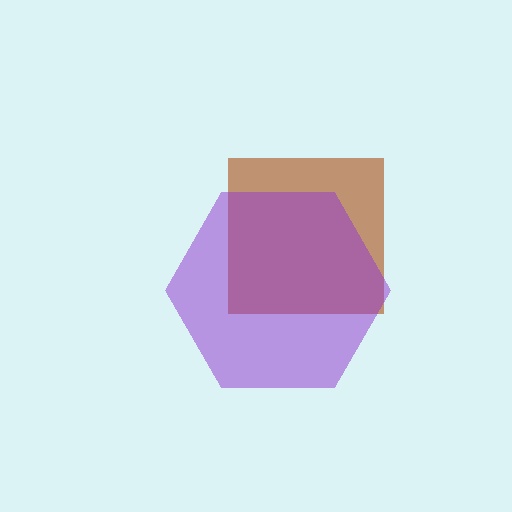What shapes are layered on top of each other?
The layered shapes are: a brown square, a purple hexagon.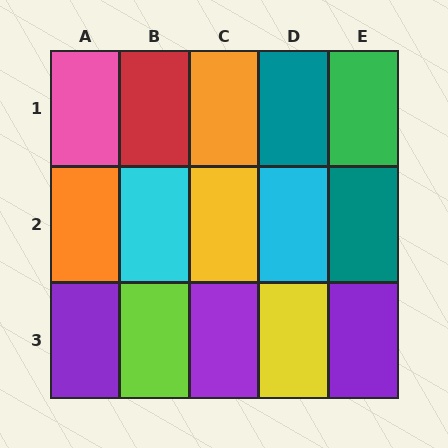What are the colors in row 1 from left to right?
Pink, red, orange, teal, green.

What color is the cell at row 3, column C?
Purple.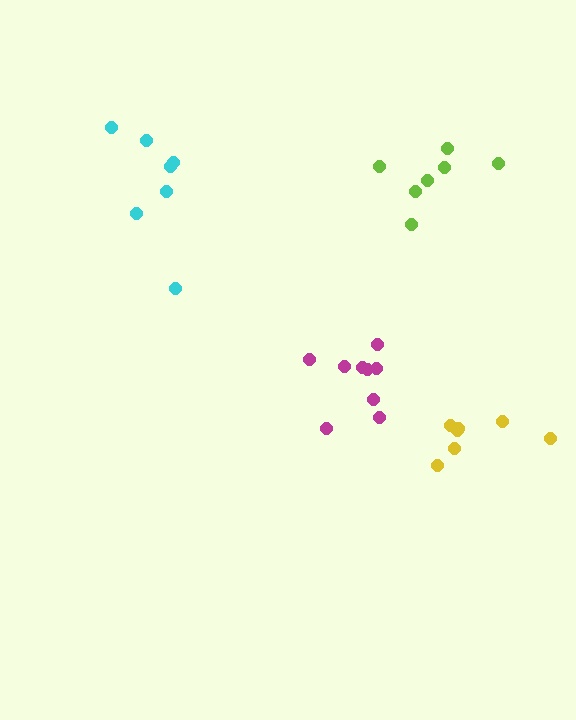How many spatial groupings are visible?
There are 4 spatial groupings.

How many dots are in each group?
Group 1: 9 dots, Group 2: 7 dots, Group 3: 7 dots, Group 4: 7 dots (30 total).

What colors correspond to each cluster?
The clusters are colored: magenta, lime, yellow, cyan.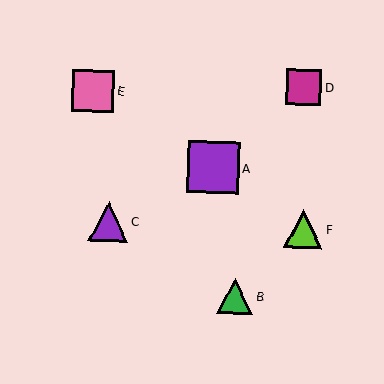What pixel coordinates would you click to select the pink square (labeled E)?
Click at (93, 91) to select the pink square E.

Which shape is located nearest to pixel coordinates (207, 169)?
The purple square (labeled A) at (213, 167) is nearest to that location.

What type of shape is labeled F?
Shape F is a lime triangle.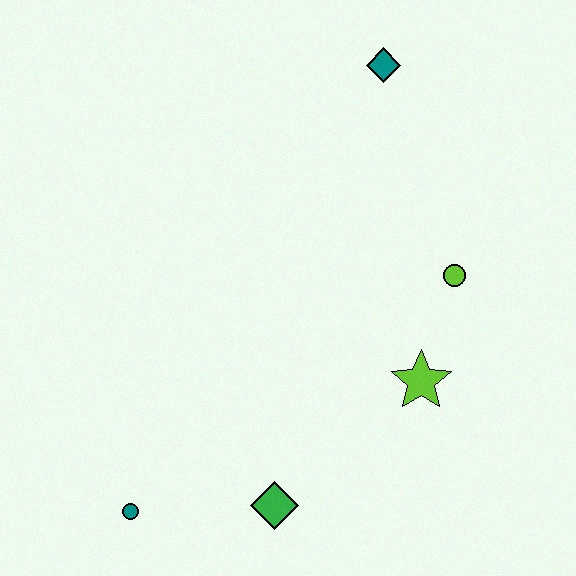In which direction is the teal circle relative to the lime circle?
The teal circle is to the left of the lime circle.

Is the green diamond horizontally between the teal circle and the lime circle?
Yes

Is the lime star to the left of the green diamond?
No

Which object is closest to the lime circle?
The lime star is closest to the lime circle.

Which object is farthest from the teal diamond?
The teal circle is farthest from the teal diamond.